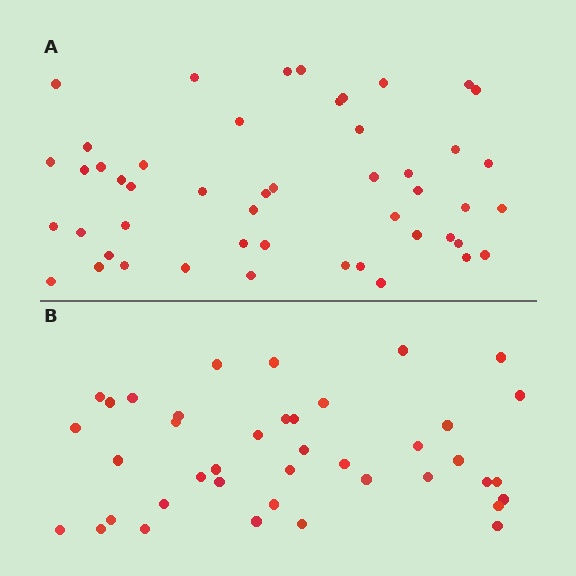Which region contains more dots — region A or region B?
Region A (the top region) has more dots.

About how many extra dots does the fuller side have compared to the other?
Region A has roughly 8 or so more dots than region B.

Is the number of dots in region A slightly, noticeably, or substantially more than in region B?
Region A has only slightly more — the two regions are fairly close. The ratio is roughly 1.2 to 1.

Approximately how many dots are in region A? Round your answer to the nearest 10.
About 50 dots. (The exact count is 49, which rounds to 50.)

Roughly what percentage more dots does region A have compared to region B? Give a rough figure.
About 20% more.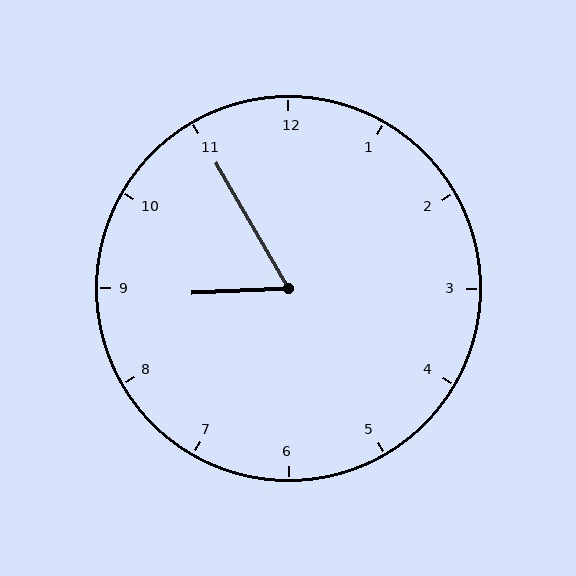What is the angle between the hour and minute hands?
Approximately 62 degrees.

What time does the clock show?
8:55.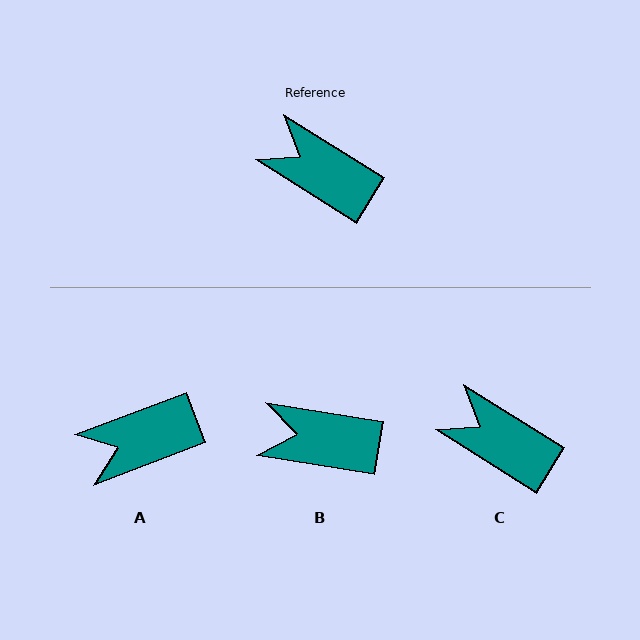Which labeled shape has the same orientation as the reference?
C.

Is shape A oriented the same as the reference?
No, it is off by about 53 degrees.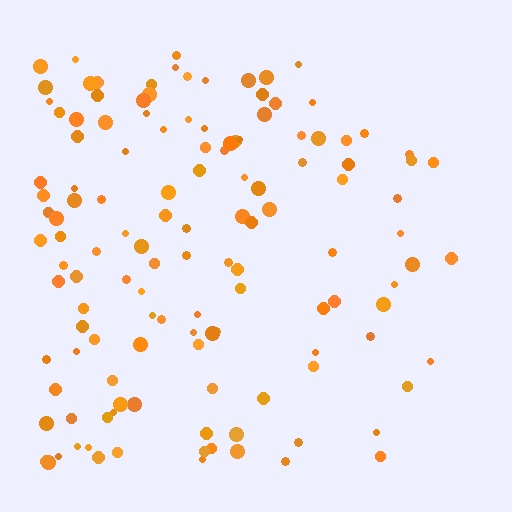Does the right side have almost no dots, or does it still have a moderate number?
Still a moderate number, just noticeably fewer than the left.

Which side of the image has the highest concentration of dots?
The left.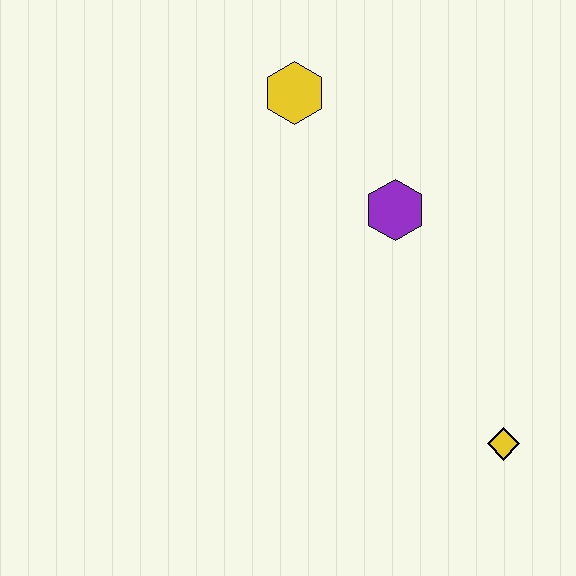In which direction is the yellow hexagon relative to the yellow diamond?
The yellow hexagon is above the yellow diamond.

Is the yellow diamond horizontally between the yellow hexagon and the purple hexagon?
No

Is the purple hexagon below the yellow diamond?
No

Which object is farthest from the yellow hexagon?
The yellow diamond is farthest from the yellow hexagon.